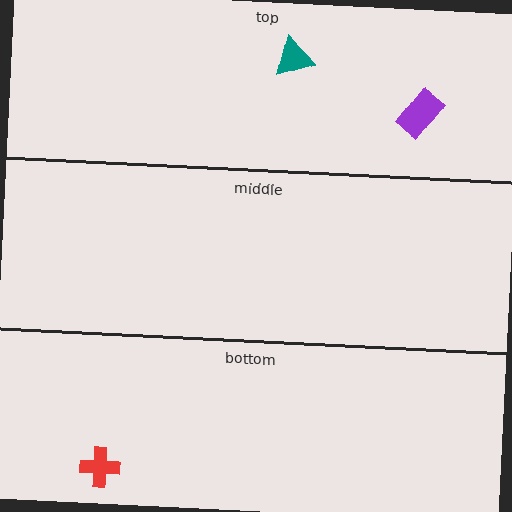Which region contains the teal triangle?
The top region.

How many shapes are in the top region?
2.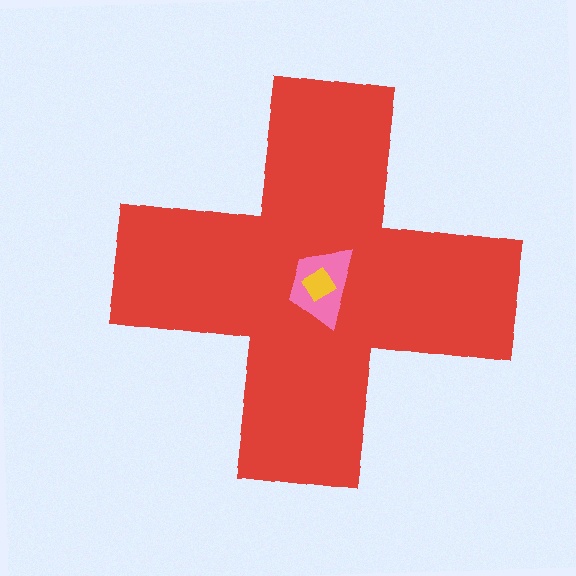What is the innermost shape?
The yellow diamond.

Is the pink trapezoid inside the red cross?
Yes.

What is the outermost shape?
The red cross.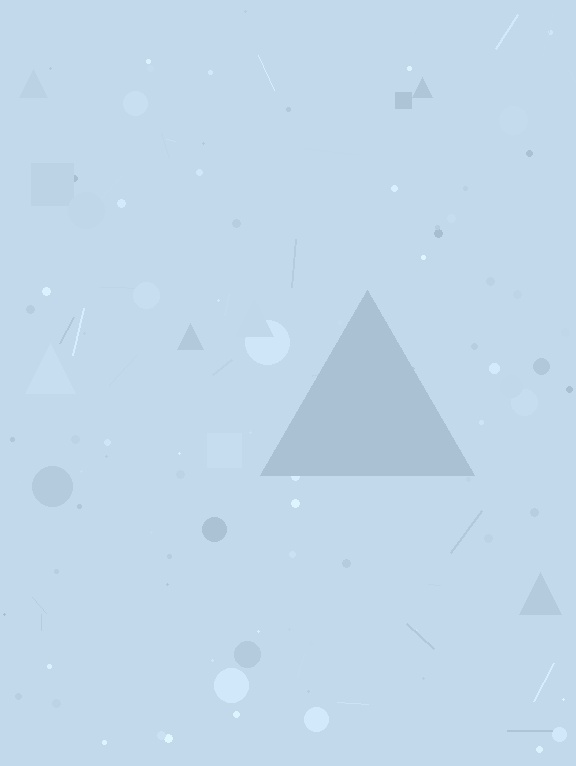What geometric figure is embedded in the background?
A triangle is embedded in the background.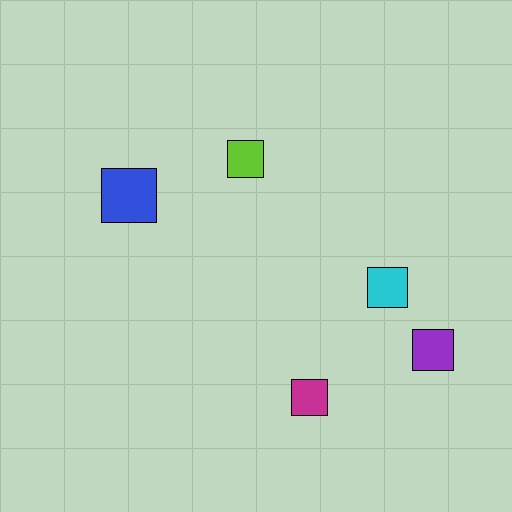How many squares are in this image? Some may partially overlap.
There are 5 squares.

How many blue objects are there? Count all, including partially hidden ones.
There is 1 blue object.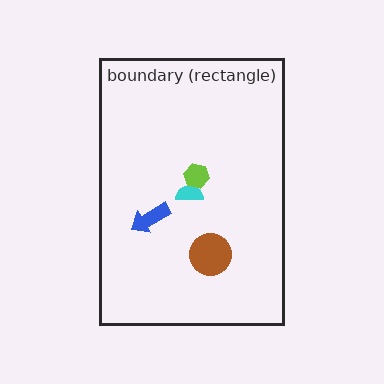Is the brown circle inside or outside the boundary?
Inside.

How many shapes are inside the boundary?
4 inside, 0 outside.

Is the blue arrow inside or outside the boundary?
Inside.